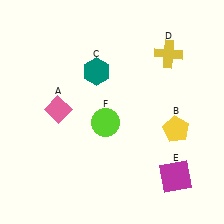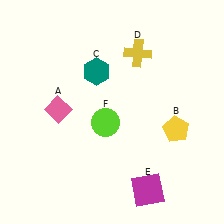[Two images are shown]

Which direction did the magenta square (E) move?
The magenta square (E) moved left.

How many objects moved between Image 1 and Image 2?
2 objects moved between the two images.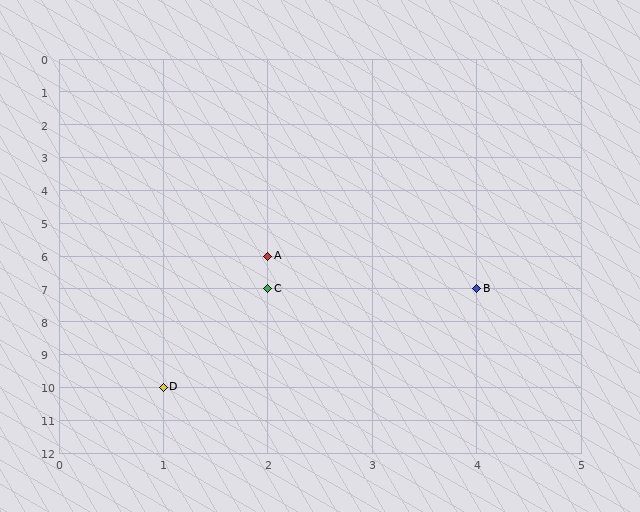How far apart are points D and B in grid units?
Points D and B are 3 columns and 3 rows apart (about 4.2 grid units diagonally).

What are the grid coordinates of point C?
Point C is at grid coordinates (2, 7).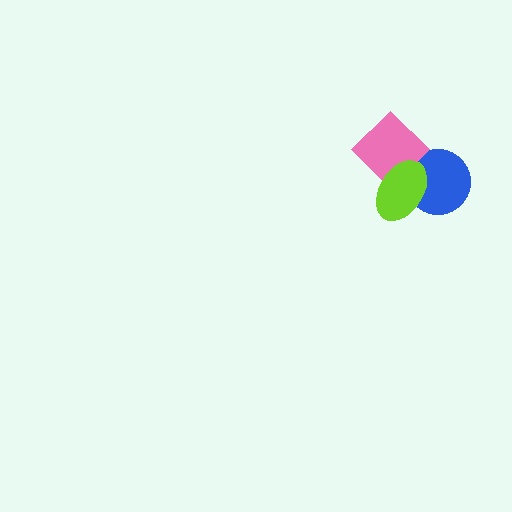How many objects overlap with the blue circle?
2 objects overlap with the blue circle.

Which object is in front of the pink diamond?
The lime ellipse is in front of the pink diamond.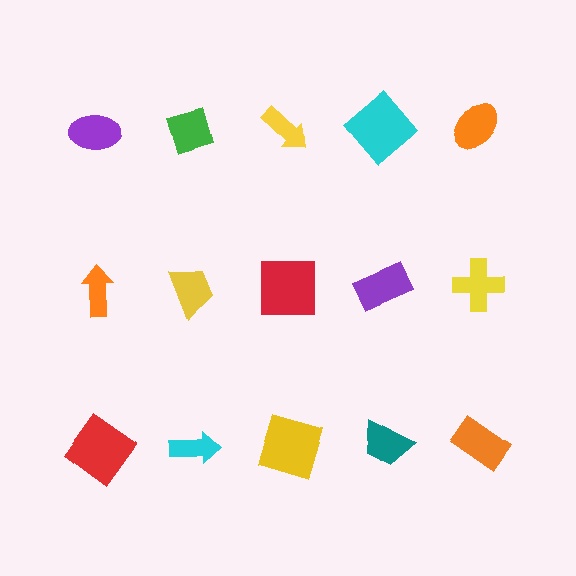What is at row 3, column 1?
A red diamond.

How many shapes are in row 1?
5 shapes.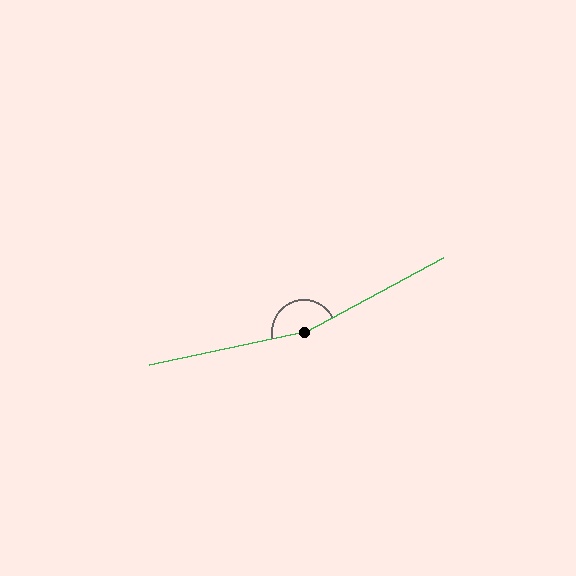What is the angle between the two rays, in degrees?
Approximately 164 degrees.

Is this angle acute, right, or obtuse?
It is obtuse.